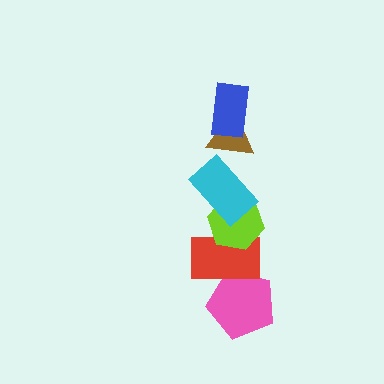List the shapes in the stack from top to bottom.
From top to bottom: the blue rectangle, the brown triangle, the cyan rectangle, the lime hexagon, the red rectangle, the pink pentagon.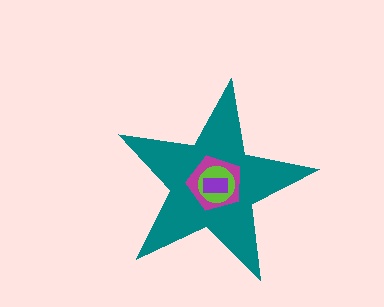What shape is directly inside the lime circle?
The purple rectangle.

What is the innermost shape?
The purple rectangle.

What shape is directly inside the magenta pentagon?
The lime circle.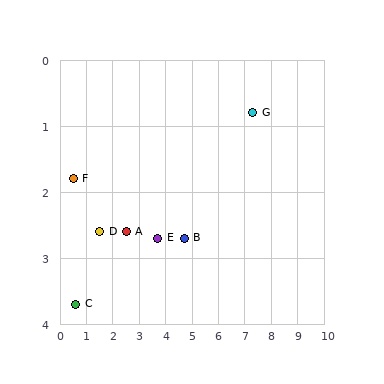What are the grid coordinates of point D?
Point D is at approximately (1.5, 2.6).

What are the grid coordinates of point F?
Point F is at approximately (0.5, 1.8).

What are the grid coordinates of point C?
Point C is at approximately (0.6, 3.7).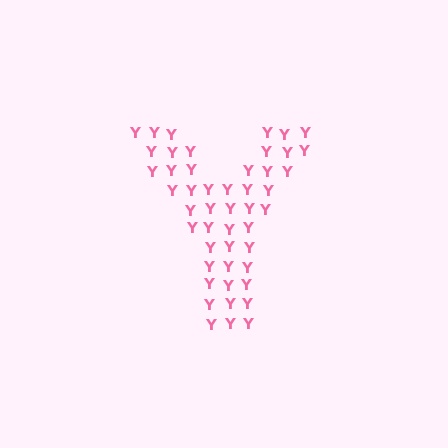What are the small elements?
The small elements are letter Y's.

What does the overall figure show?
The overall figure shows the letter Y.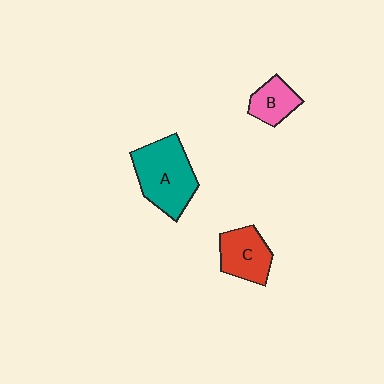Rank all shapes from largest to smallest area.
From largest to smallest: A (teal), C (red), B (pink).